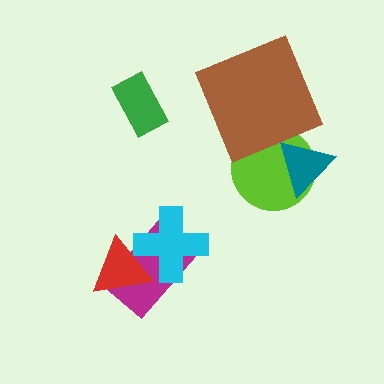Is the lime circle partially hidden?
Yes, it is partially covered by another shape.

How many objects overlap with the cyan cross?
2 objects overlap with the cyan cross.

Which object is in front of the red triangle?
The cyan cross is in front of the red triangle.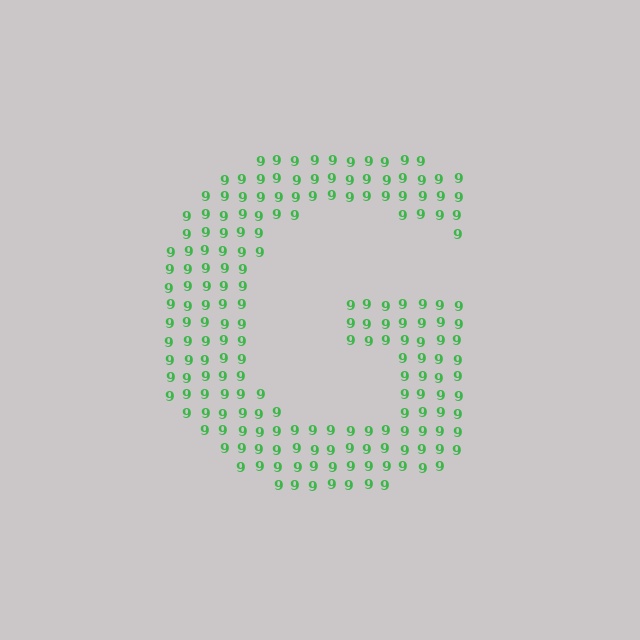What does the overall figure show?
The overall figure shows the letter G.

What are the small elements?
The small elements are digit 9's.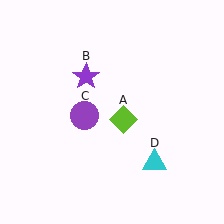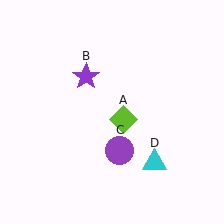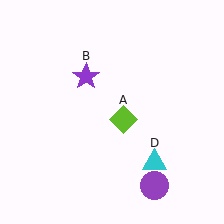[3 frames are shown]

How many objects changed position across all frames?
1 object changed position: purple circle (object C).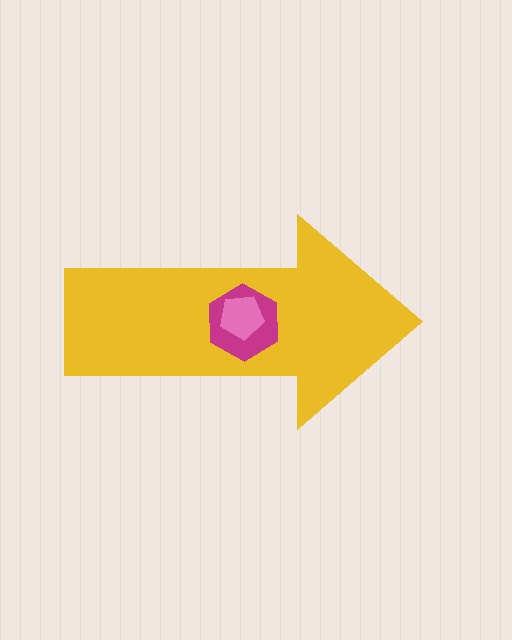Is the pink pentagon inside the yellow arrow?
Yes.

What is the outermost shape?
The yellow arrow.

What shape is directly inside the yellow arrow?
The magenta hexagon.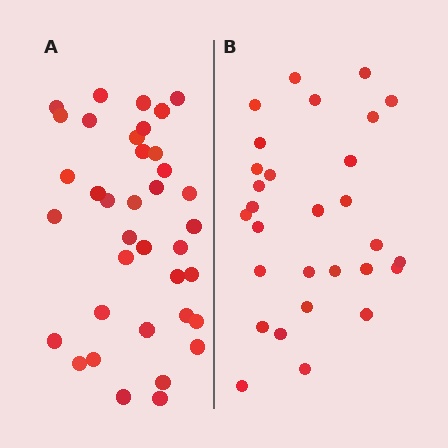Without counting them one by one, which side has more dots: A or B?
Region A (the left region) has more dots.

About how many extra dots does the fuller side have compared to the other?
Region A has roughly 8 or so more dots than region B.